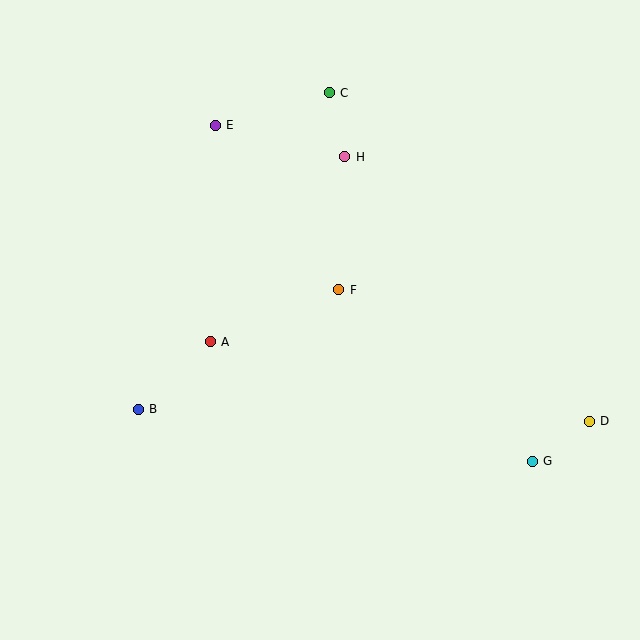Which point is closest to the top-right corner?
Point C is closest to the top-right corner.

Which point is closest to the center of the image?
Point F at (339, 290) is closest to the center.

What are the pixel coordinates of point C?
Point C is at (329, 93).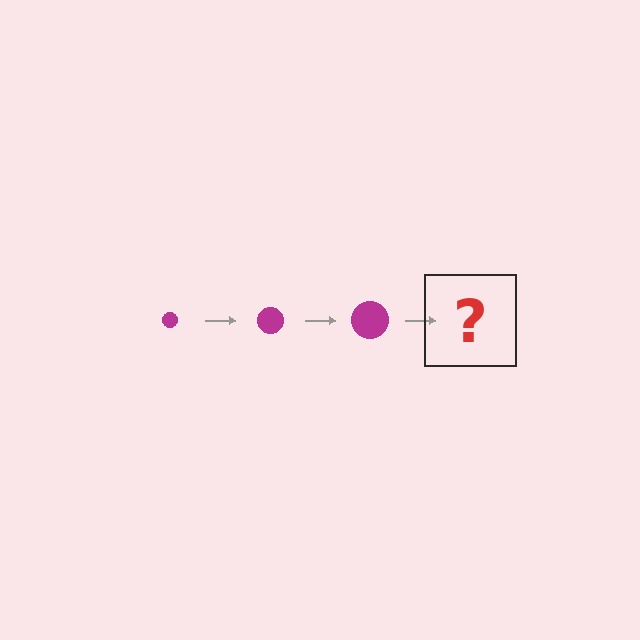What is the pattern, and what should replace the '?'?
The pattern is that the circle gets progressively larger each step. The '?' should be a magenta circle, larger than the previous one.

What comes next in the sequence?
The next element should be a magenta circle, larger than the previous one.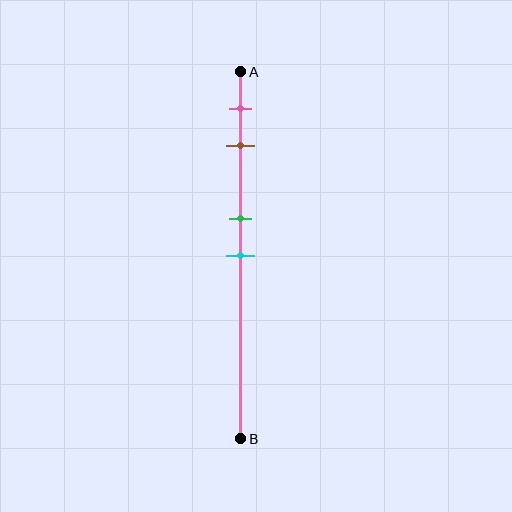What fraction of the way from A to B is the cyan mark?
The cyan mark is approximately 50% (0.5) of the way from A to B.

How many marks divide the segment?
There are 4 marks dividing the segment.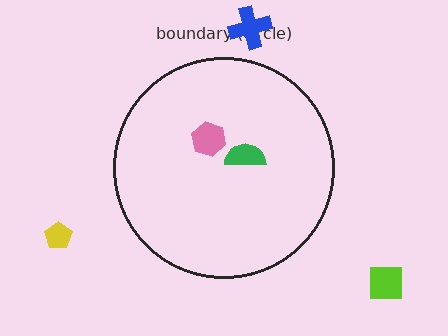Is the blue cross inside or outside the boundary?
Outside.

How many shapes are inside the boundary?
2 inside, 3 outside.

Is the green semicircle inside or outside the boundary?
Inside.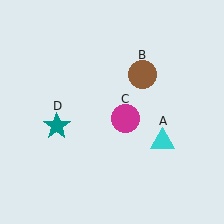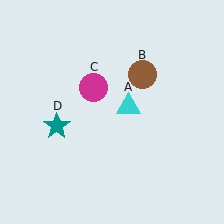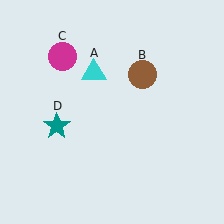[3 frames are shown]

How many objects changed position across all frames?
2 objects changed position: cyan triangle (object A), magenta circle (object C).